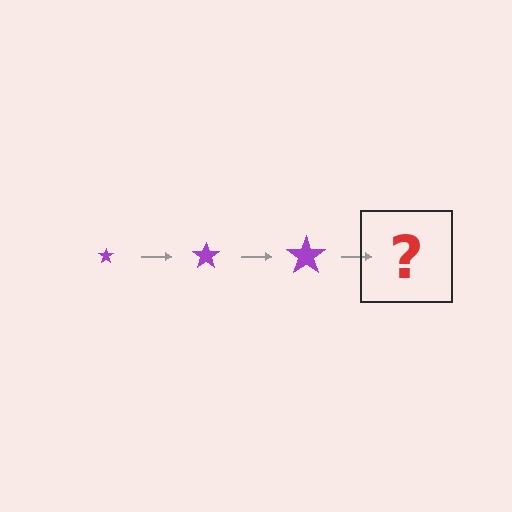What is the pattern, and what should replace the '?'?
The pattern is that the star gets progressively larger each step. The '?' should be a purple star, larger than the previous one.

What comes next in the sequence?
The next element should be a purple star, larger than the previous one.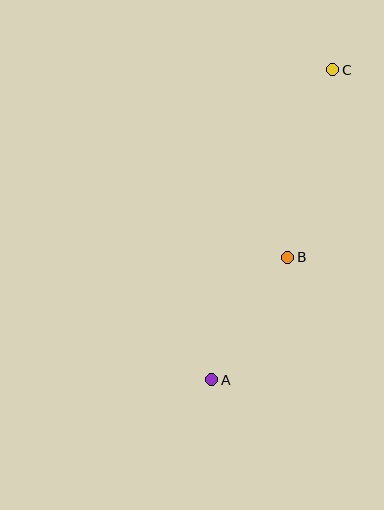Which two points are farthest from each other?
Points A and C are farthest from each other.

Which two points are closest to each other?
Points A and B are closest to each other.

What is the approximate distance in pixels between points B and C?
The distance between B and C is approximately 193 pixels.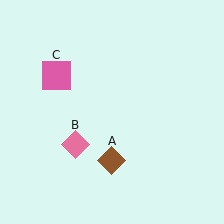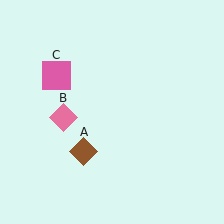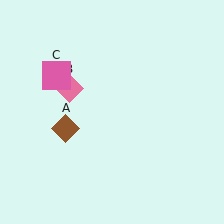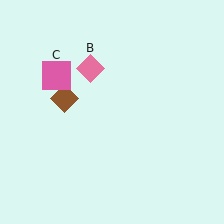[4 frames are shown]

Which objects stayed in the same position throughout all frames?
Pink square (object C) remained stationary.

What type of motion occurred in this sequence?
The brown diamond (object A), pink diamond (object B) rotated clockwise around the center of the scene.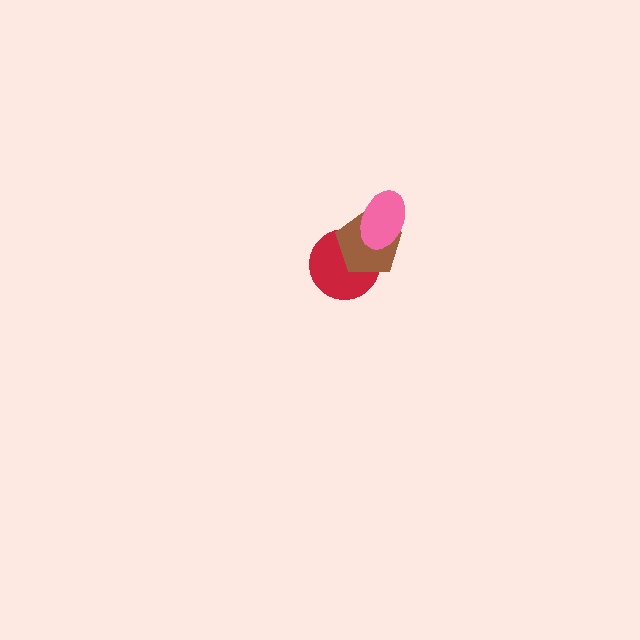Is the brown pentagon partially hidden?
Yes, it is partially covered by another shape.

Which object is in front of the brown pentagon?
The pink ellipse is in front of the brown pentagon.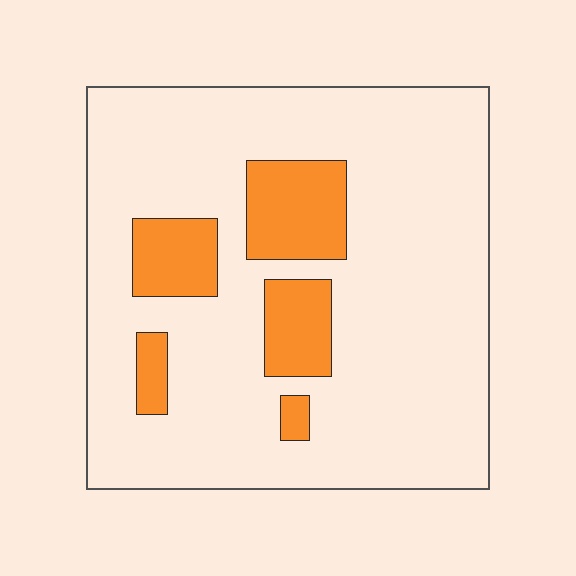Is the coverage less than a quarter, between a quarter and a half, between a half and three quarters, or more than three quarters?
Less than a quarter.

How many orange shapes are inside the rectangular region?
5.